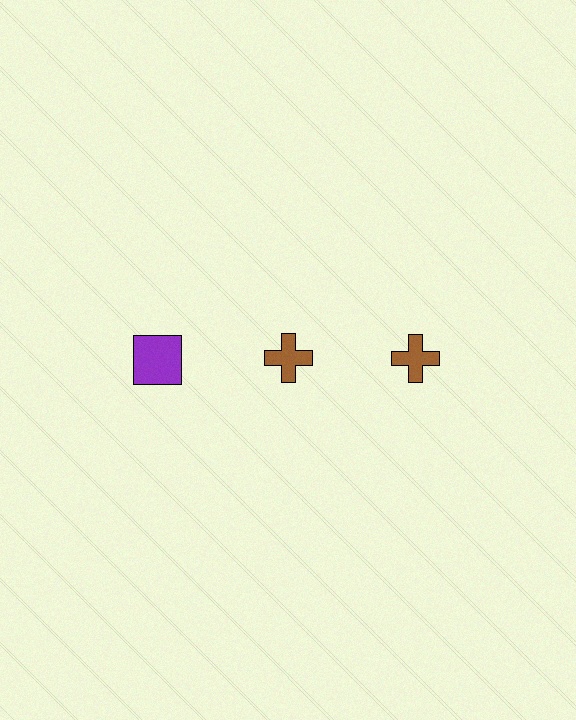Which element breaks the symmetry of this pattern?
The purple square in the top row, leftmost column breaks the symmetry. All other shapes are brown crosses.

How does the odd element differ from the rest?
It differs in both color (purple instead of brown) and shape (square instead of cross).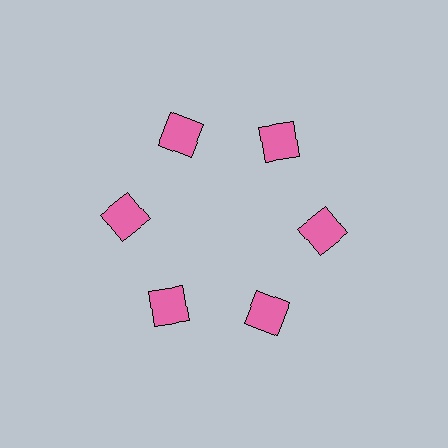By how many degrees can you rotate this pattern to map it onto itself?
The pattern maps onto itself every 60 degrees of rotation.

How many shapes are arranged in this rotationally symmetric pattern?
There are 6 shapes, arranged in 6 groups of 1.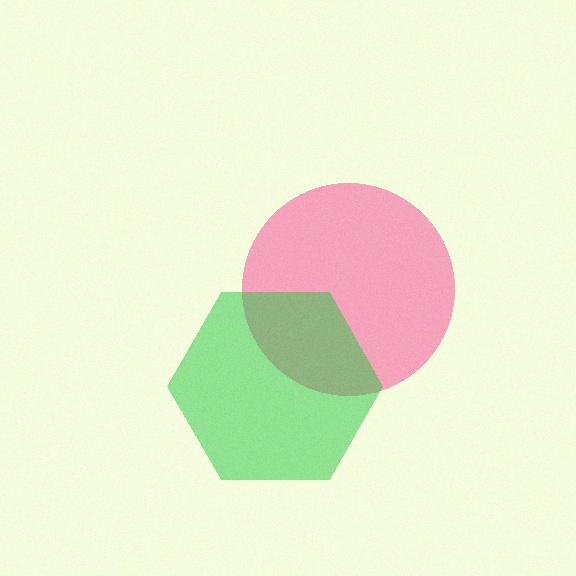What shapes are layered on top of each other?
The layered shapes are: a pink circle, a green hexagon.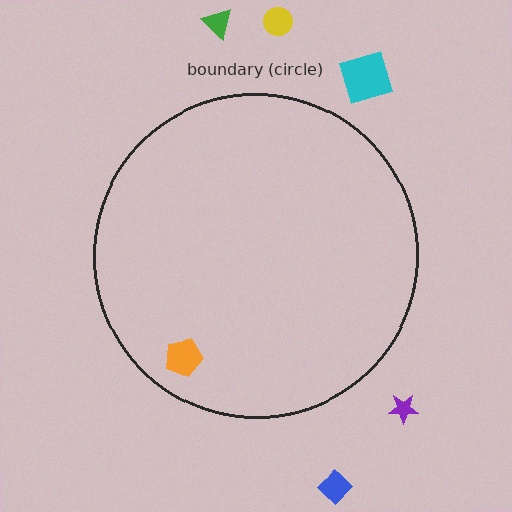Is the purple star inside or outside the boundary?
Outside.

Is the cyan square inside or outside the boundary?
Outside.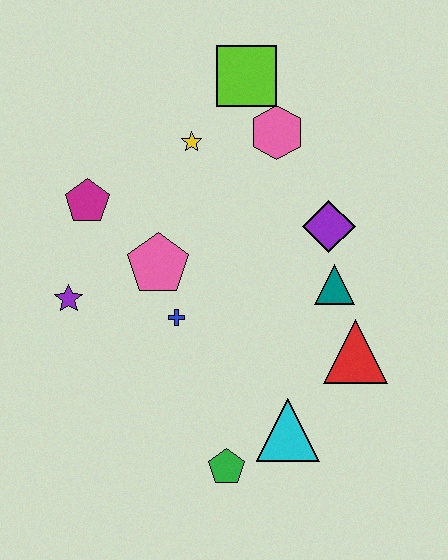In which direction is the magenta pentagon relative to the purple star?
The magenta pentagon is above the purple star.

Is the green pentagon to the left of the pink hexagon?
Yes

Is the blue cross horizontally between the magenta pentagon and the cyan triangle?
Yes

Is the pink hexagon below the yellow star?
No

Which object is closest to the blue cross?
The pink pentagon is closest to the blue cross.